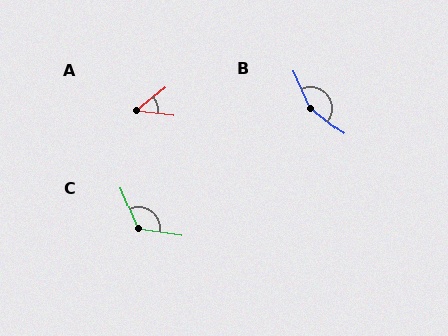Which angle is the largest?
B, at approximately 152 degrees.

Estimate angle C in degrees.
Approximately 121 degrees.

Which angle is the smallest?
A, at approximately 46 degrees.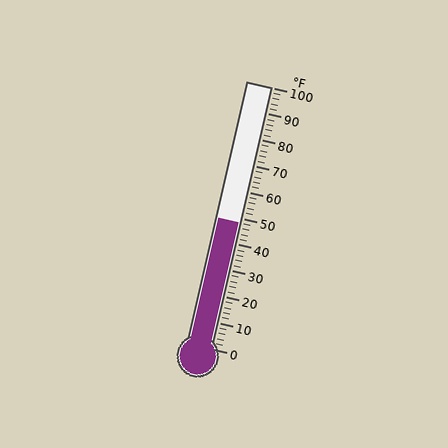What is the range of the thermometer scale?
The thermometer scale ranges from 0°F to 100°F.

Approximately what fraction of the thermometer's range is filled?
The thermometer is filled to approximately 50% of its range.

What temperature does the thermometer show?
The thermometer shows approximately 48°F.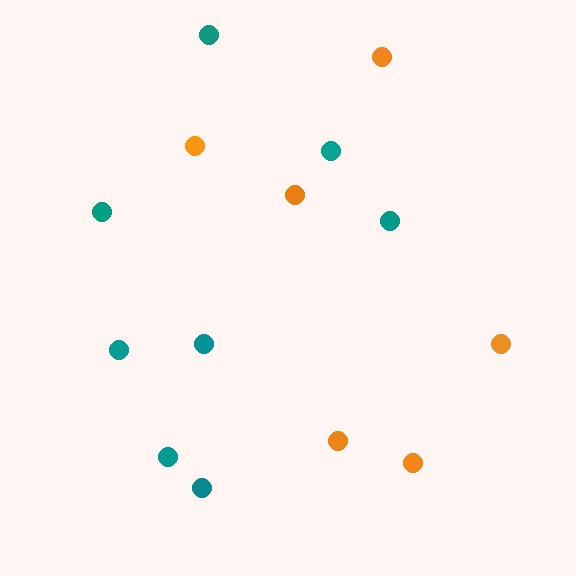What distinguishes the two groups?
There are 2 groups: one group of teal circles (8) and one group of orange circles (6).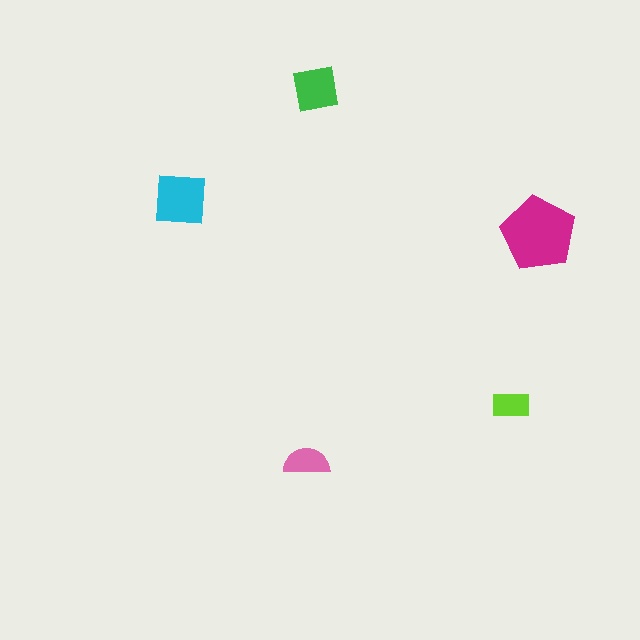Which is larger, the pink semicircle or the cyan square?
The cyan square.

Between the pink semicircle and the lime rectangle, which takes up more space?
The pink semicircle.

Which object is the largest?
The magenta pentagon.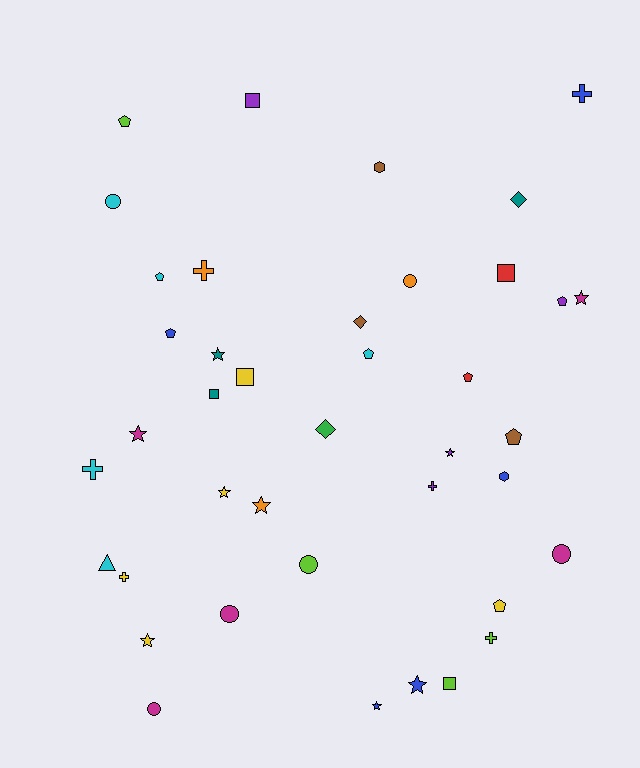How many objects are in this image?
There are 40 objects.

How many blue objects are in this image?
There are 5 blue objects.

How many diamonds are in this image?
There are 3 diamonds.